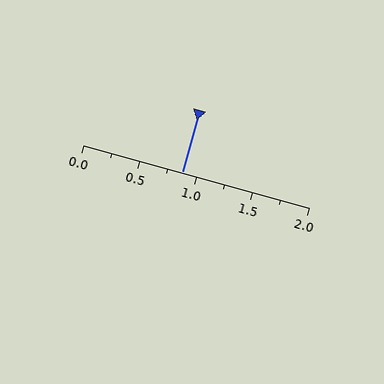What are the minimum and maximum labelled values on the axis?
The axis runs from 0.0 to 2.0.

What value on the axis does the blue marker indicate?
The marker indicates approximately 0.88.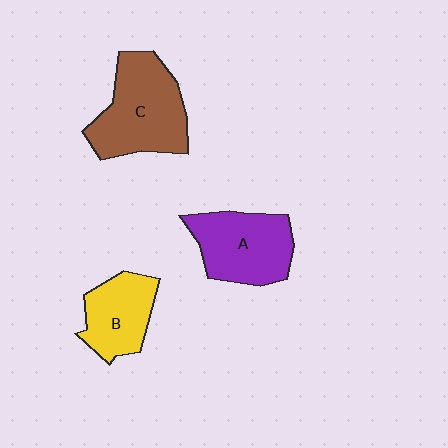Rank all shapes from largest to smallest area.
From largest to smallest: C (brown), A (purple), B (yellow).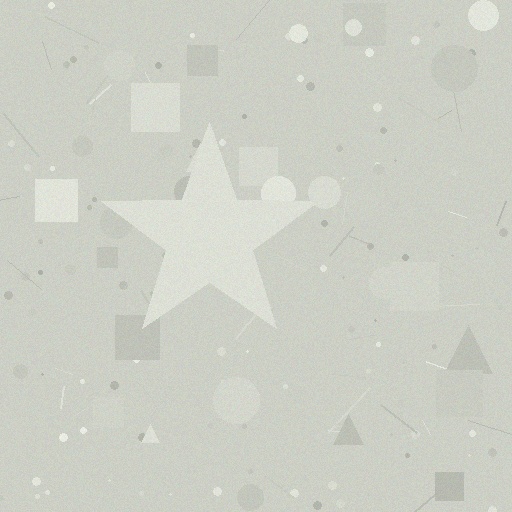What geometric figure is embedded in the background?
A star is embedded in the background.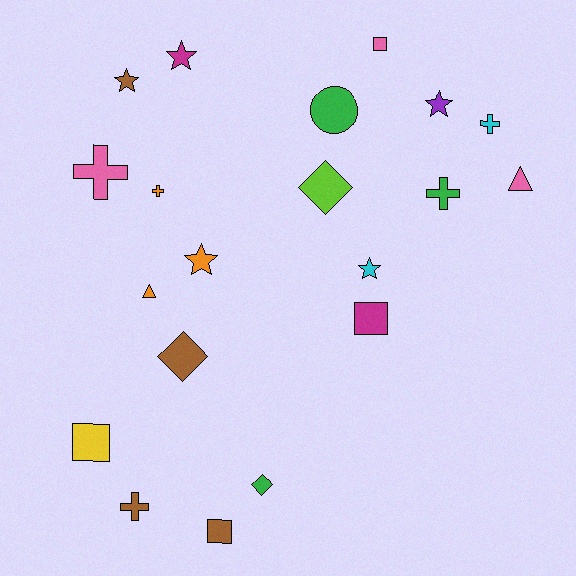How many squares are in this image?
There are 4 squares.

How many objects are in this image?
There are 20 objects.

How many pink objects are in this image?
There are 3 pink objects.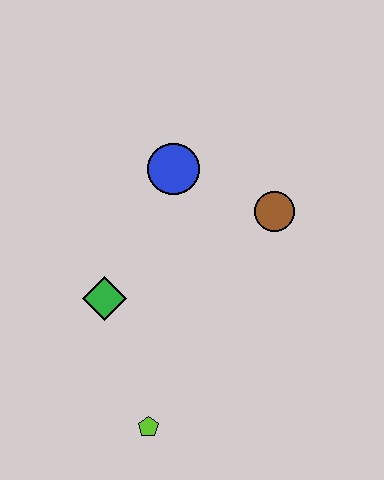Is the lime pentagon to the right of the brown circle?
No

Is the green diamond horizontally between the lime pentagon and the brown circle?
No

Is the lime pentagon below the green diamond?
Yes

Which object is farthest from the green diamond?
The brown circle is farthest from the green diamond.